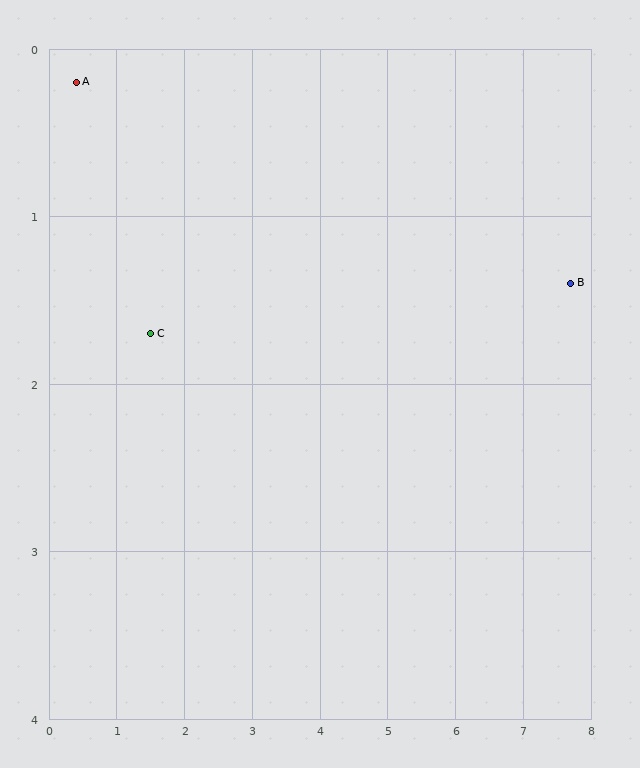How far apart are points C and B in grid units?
Points C and B are about 6.2 grid units apart.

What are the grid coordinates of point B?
Point B is at approximately (7.7, 1.4).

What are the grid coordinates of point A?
Point A is at approximately (0.4, 0.2).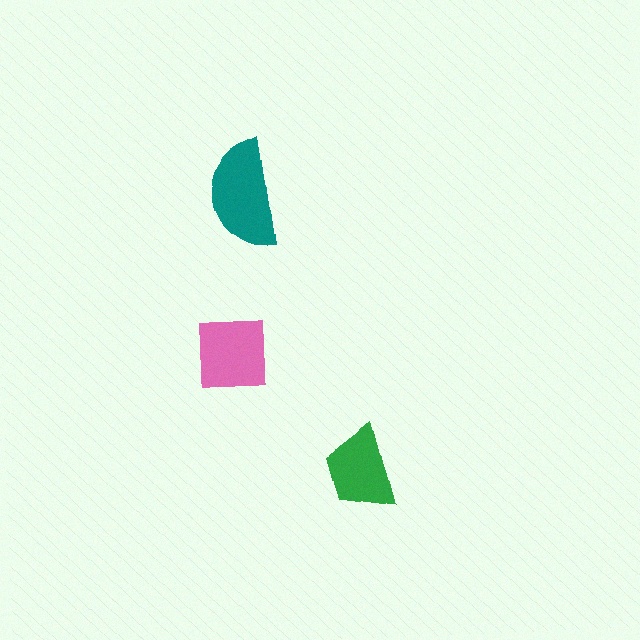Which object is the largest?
The teal semicircle.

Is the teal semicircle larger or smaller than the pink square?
Larger.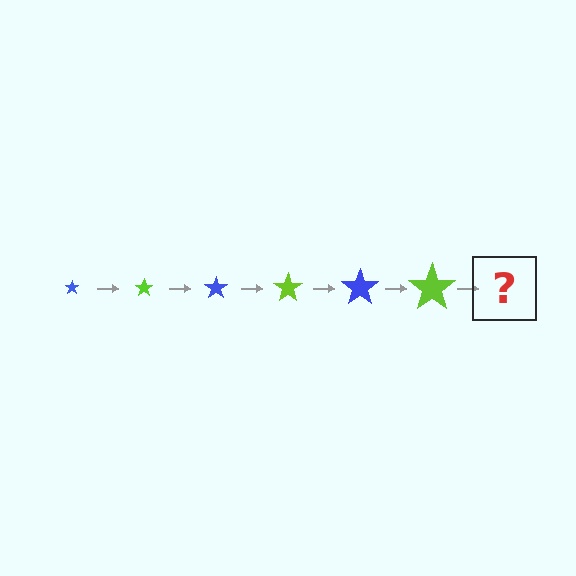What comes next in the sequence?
The next element should be a blue star, larger than the previous one.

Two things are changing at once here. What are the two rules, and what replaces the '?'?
The two rules are that the star grows larger each step and the color cycles through blue and lime. The '?' should be a blue star, larger than the previous one.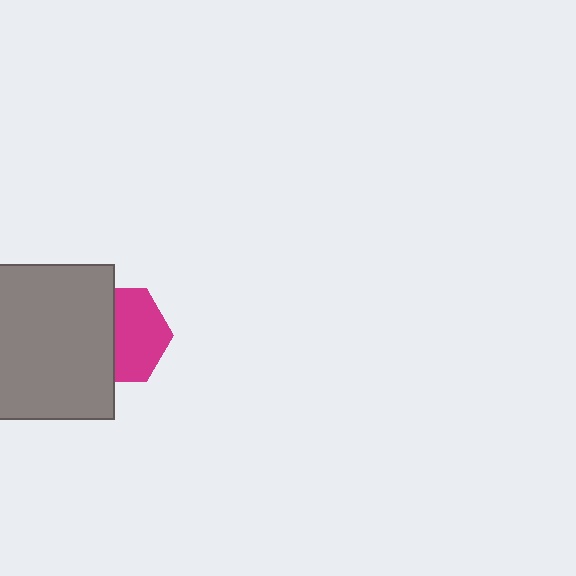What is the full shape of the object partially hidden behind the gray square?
The partially hidden object is a magenta hexagon.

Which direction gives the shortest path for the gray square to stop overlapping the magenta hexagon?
Moving left gives the shortest separation.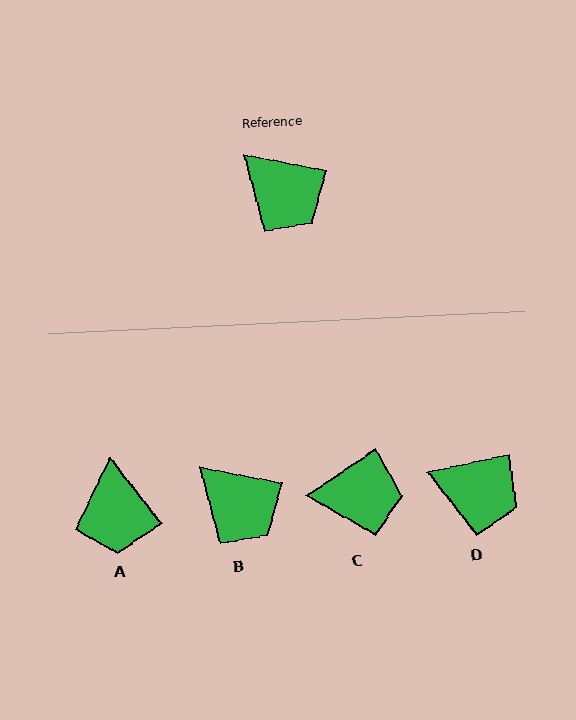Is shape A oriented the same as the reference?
No, it is off by about 41 degrees.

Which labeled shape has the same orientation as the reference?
B.